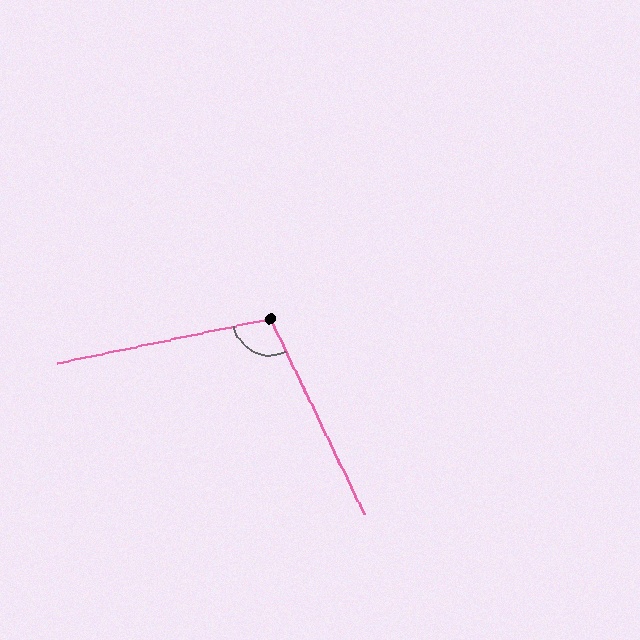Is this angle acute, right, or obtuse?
It is obtuse.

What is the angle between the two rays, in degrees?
Approximately 104 degrees.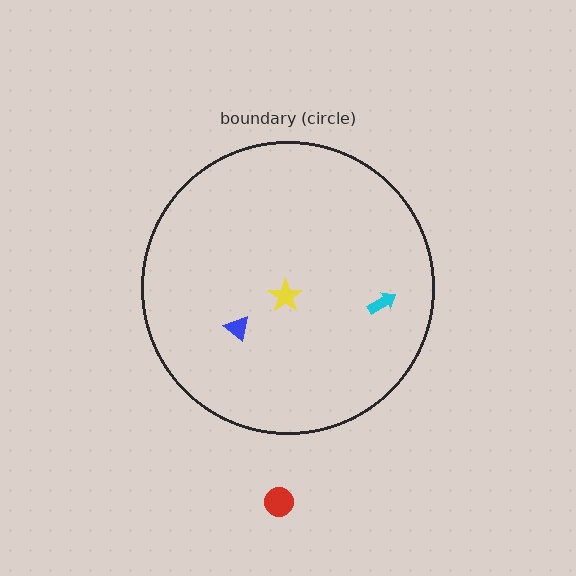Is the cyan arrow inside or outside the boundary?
Inside.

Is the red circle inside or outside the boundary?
Outside.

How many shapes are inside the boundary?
3 inside, 1 outside.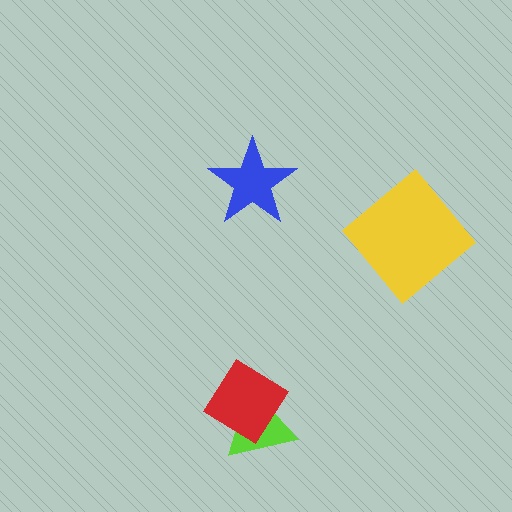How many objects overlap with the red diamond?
1 object overlaps with the red diamond.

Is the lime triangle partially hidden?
Yes, it is partially covered by another shape.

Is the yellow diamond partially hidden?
No, no other shape covers it.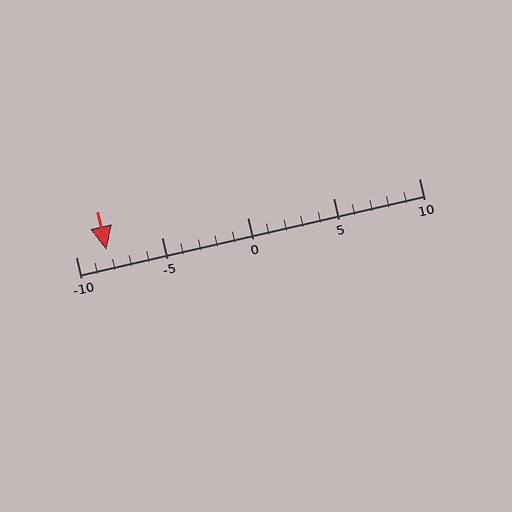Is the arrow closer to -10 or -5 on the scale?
The arrow is closer to -10.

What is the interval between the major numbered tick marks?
The major tick marks are spaced 5 units apart.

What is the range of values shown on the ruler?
The ruler shows values from -10 to 10.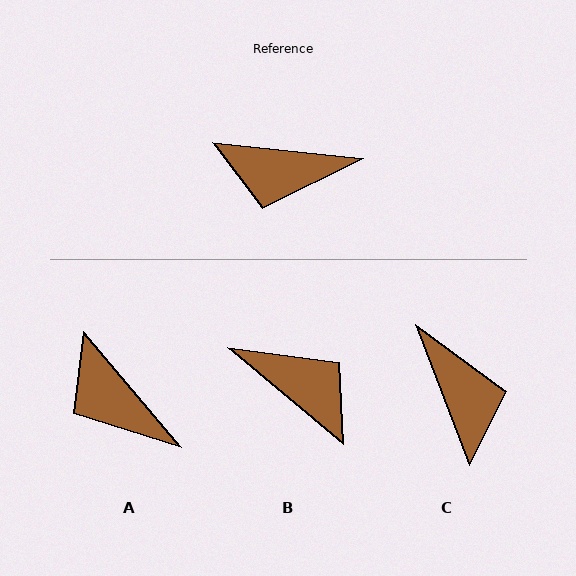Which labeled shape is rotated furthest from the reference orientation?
B, about 146 degrees away.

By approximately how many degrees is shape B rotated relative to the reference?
Approximately 146 degrees counter-clockwise.